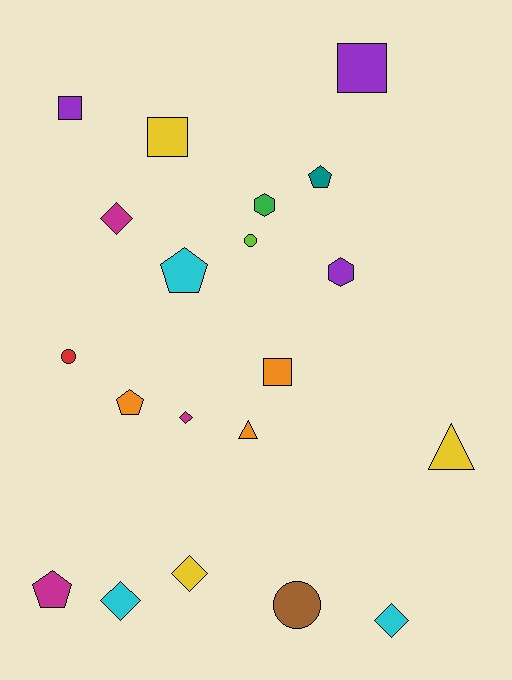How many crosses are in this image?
There are no crosses.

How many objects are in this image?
There are 20 objects.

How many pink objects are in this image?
There are no pink objects.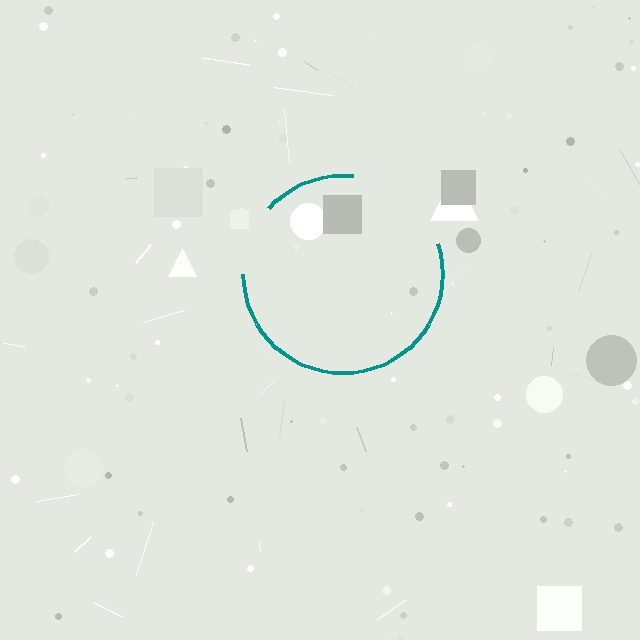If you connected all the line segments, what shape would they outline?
They would outline a circle.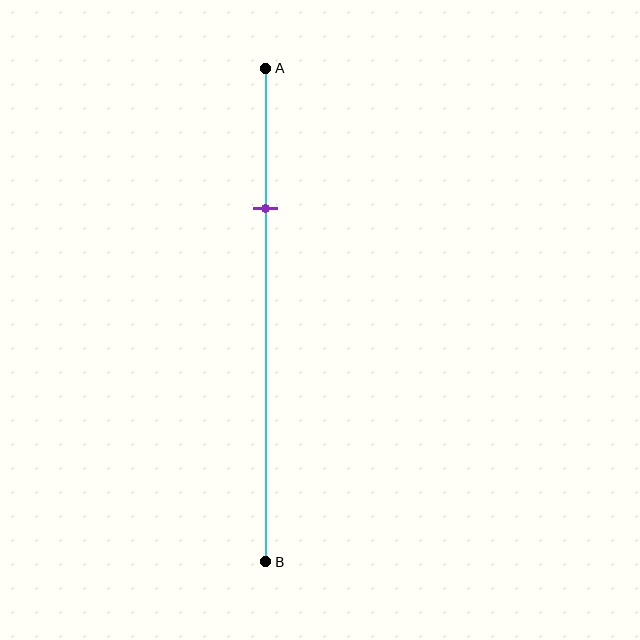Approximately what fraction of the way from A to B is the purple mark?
The purple mark is approximately 30% of the way from A to B.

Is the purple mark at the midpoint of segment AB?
No, the mark is at about 30% from A, not at the 50% midpoint.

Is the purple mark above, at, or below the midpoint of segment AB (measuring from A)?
The purple mark is above the midpoint of segment AB.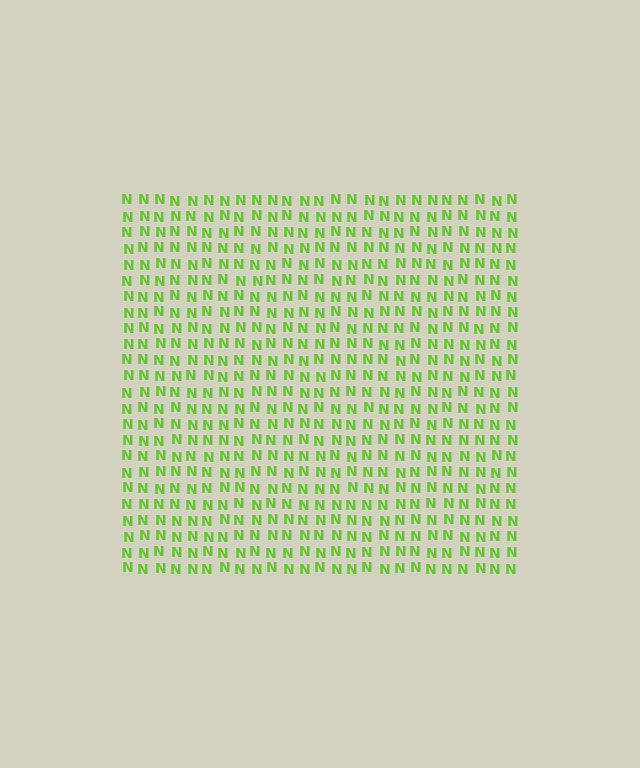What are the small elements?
The small elements are letter N's.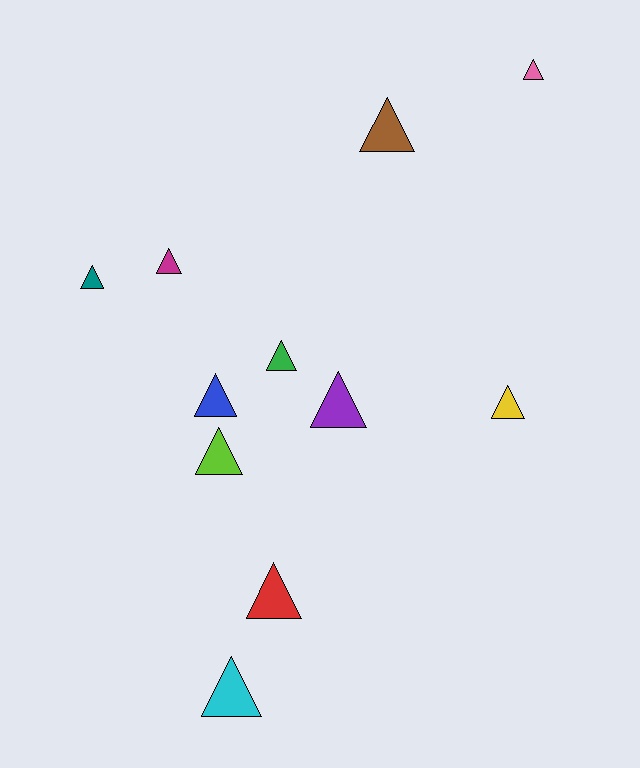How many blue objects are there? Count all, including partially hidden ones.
There is 1 blue object.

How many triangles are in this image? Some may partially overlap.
There are 11 triangles.